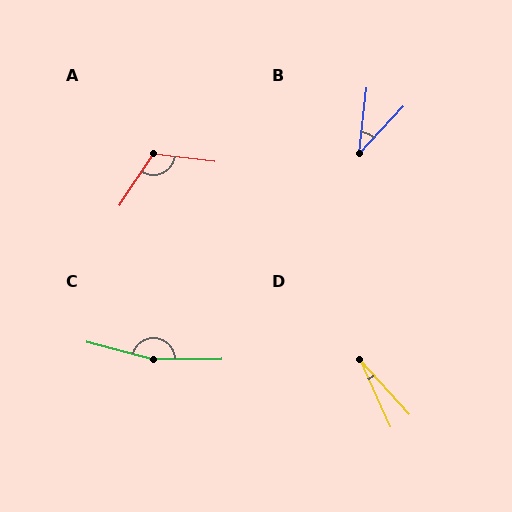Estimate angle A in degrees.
Approximately 116 degrees.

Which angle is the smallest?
D, at approximately 18 degrees.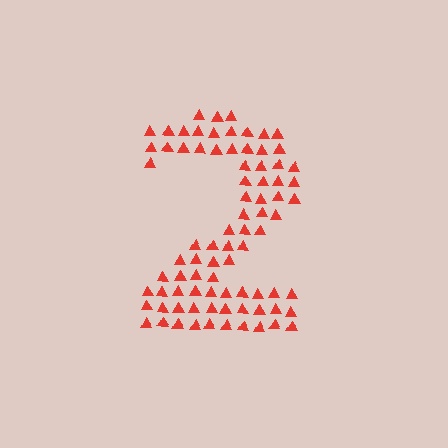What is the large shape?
The large shape is the digit 2.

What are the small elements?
The small elements are triangles.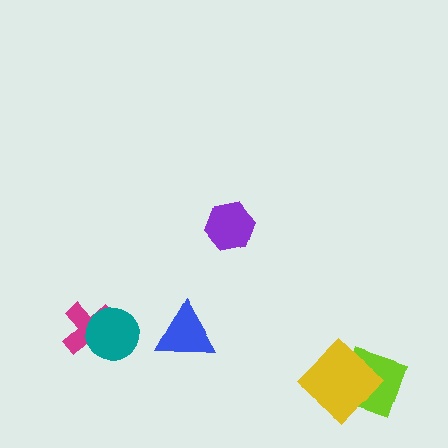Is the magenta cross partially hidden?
Yes, it is partially covered by another shape.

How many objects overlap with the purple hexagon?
0 objects overlap with the purple hexagon.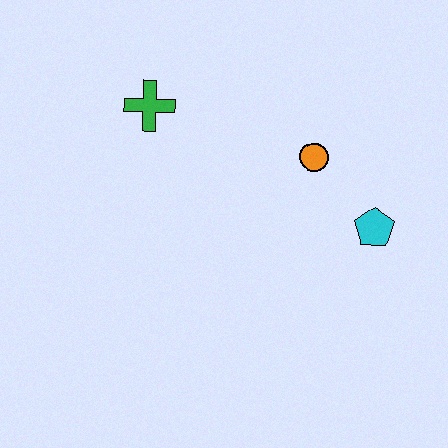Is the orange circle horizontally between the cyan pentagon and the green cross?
Yes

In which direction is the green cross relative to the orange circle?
The green cross is to the left of the orange circle.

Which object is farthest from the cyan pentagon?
The green cross is farthest from the cyan pentagon.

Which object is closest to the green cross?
The orange circle is closest to the green cross.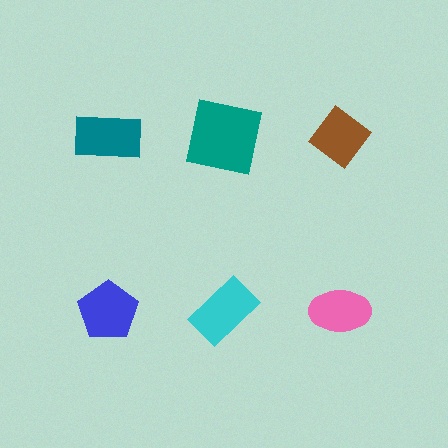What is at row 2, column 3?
A pink ellipse.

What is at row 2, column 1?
A blue pentagon.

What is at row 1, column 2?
A teal square.